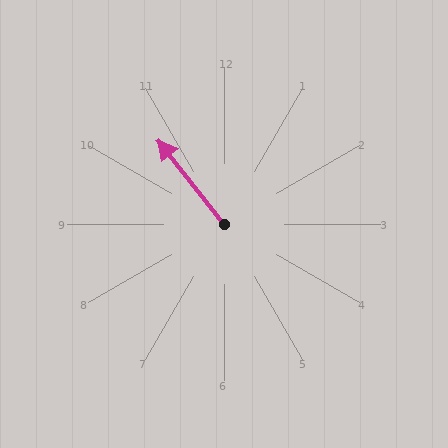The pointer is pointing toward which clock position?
Roughly 11 o'clock.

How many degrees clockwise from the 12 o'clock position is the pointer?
Approximately 322 degrees.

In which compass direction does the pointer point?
Northwest.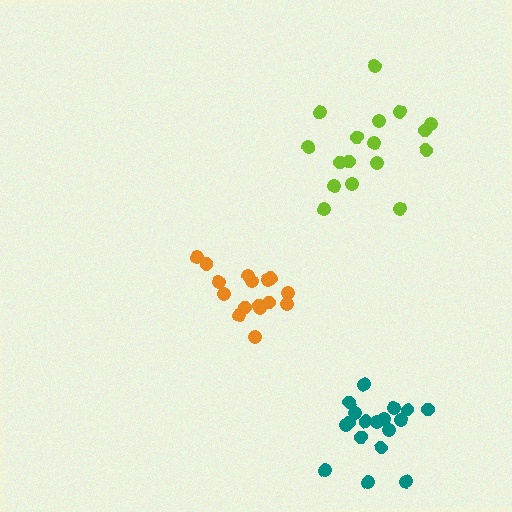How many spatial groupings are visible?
There are 3 spatial groupings.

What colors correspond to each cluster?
The clusters are colored: teal, orange, lime.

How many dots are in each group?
Group 1: 18 dots, Group 2: 16 dots, Group 3: 17 dots (51 total).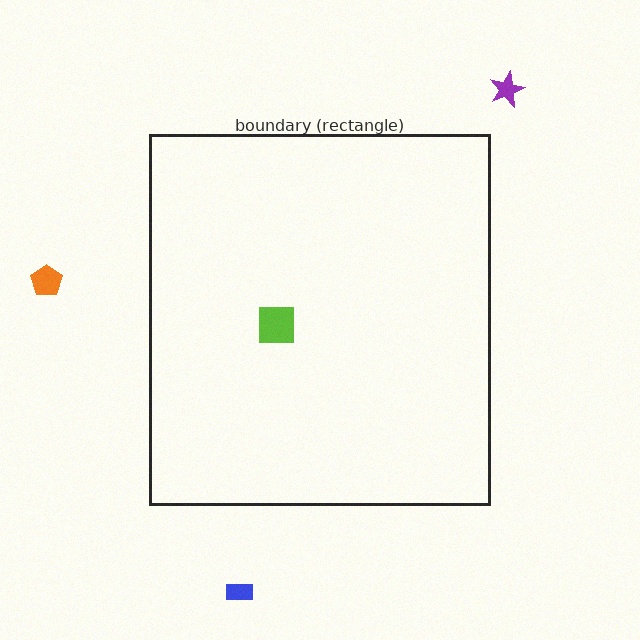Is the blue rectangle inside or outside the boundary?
Outside.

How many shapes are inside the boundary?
1 inside, 3 outside.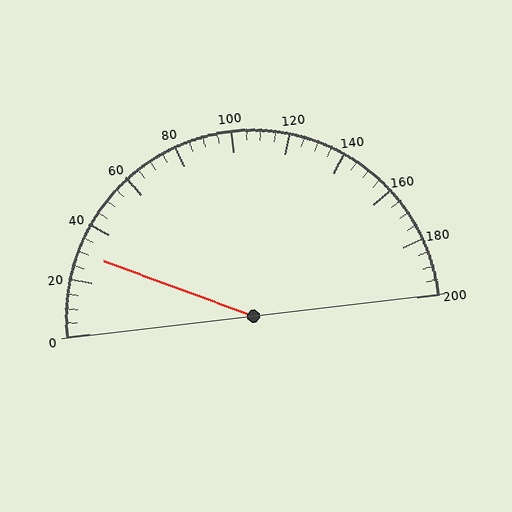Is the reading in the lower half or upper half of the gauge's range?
The reading is in the lower half of the range (0 to 200).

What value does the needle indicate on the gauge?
The needle indicates approximately 30.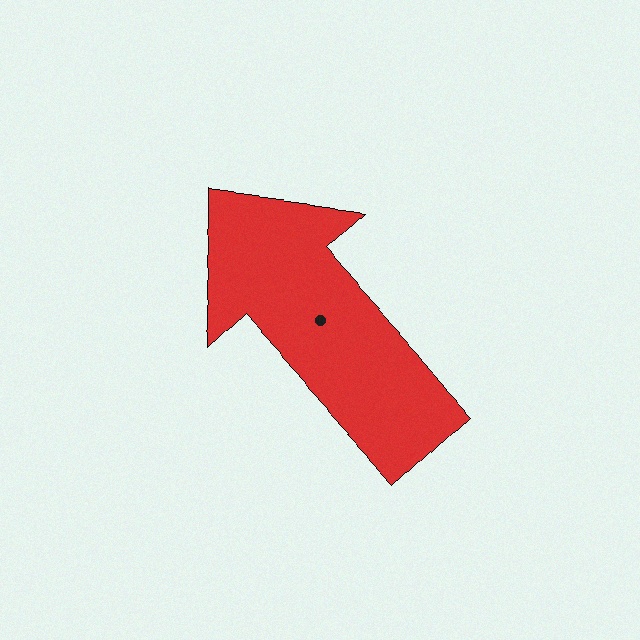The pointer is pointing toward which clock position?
Roughly 11 o'clock.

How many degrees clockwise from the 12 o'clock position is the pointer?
Approximately 318 degrees.